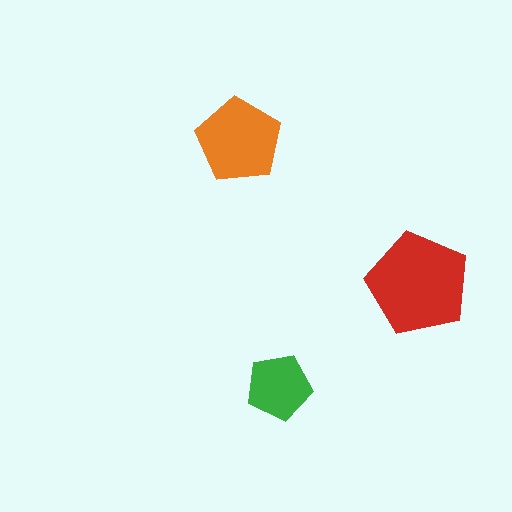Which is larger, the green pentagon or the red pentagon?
The red one.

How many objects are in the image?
There are 3 objects in the image.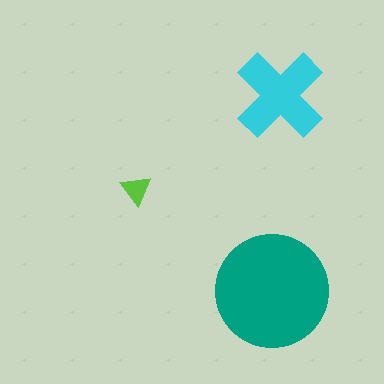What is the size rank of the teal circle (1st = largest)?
1st.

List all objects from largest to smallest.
The teal circle, the cyan cross, the lime triangle.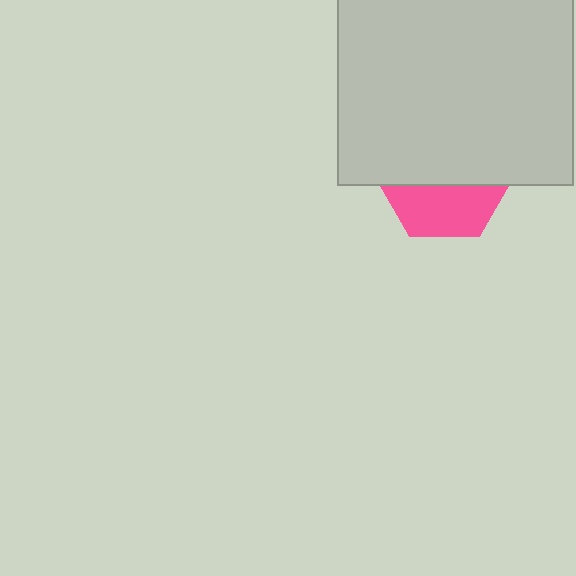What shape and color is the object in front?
The object in front is a light gray rectangle.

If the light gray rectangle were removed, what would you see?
You would see the complete pink hexagon.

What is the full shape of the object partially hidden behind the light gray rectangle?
The partially hidden object is a pink hexagon.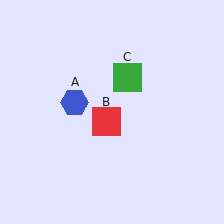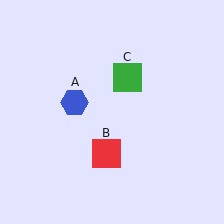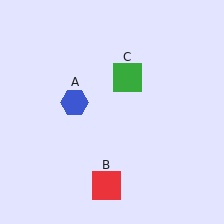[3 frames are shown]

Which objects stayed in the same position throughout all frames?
Blue hexagon (object A) and green square (object C) remained stationary.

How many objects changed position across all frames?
1 object changed position: red square (object B).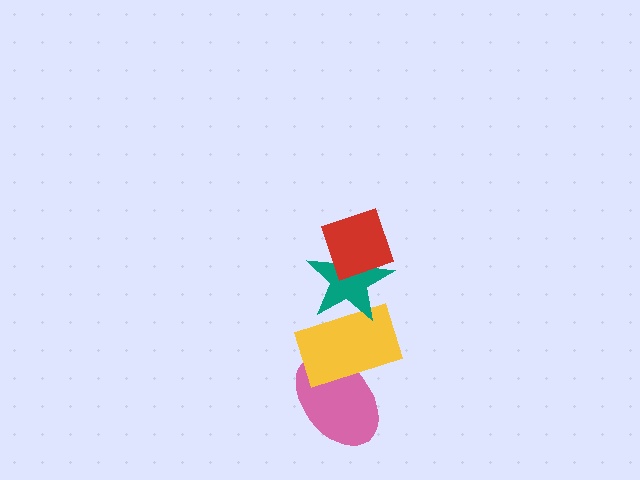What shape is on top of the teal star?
The red diamond is on top of the teal star.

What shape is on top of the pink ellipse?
The yellow rectangle is on top of the pink ellipse.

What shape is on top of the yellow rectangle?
The teal star is on top of the yellow rectangle.